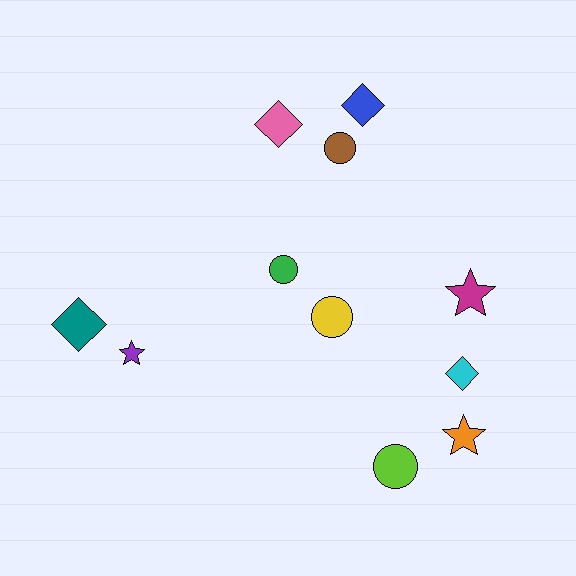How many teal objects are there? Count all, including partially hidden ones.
There is 1 teal object.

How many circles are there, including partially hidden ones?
There are 4 circles.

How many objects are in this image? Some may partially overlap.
There are 11 objects.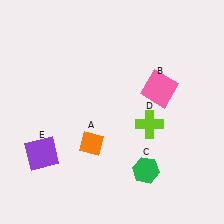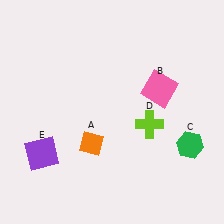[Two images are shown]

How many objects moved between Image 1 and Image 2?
1 object moved between the two images.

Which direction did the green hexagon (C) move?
The green hexagon (C) moved right.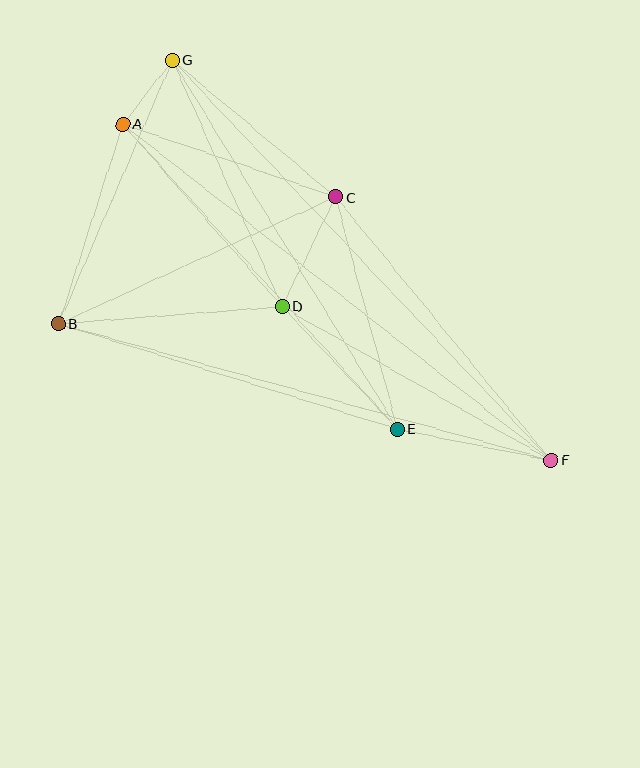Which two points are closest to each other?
Points A and G are closest to each other.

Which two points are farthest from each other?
Points F and G are farthest from each other.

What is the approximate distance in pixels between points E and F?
The distance between E and F is approximately 157 pixels.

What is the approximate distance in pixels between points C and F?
The distance between C and F is approximately 340 pixels.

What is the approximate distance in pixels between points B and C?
The distance between B and C is approximately 305 pixels.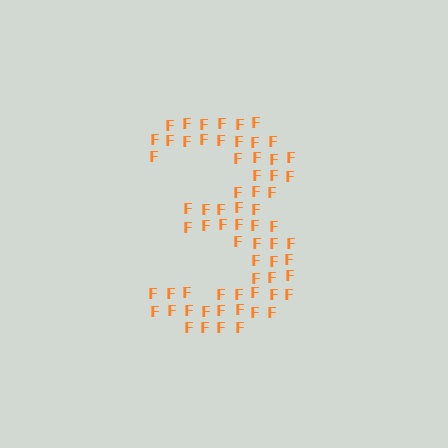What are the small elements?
The small elements are letter F's.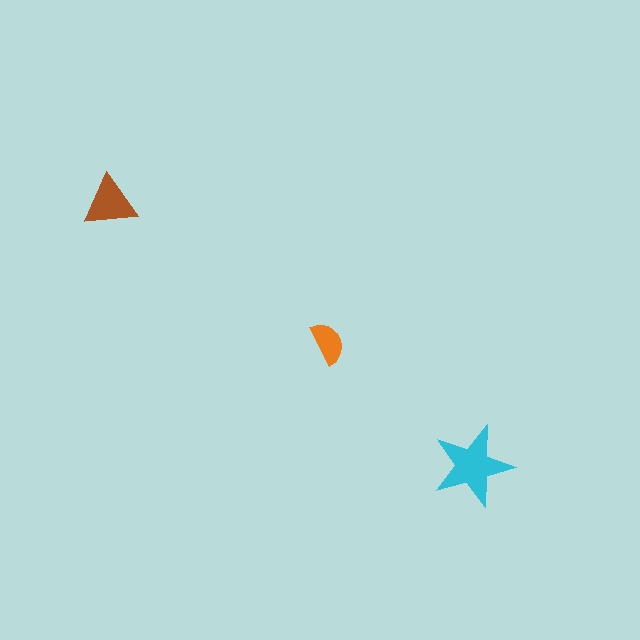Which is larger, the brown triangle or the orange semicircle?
The brown triangle.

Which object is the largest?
The cyan star.